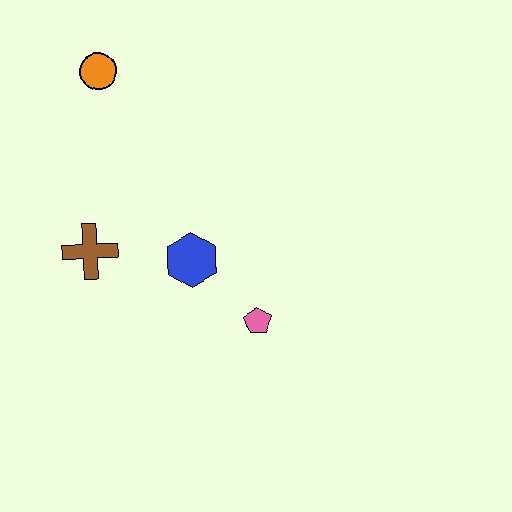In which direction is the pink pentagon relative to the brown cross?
The pink pentagon is to the right of the brown cross.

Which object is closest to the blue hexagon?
The pink pentagon is closest to the blue hexagon.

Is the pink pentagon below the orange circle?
Yes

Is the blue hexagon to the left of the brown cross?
No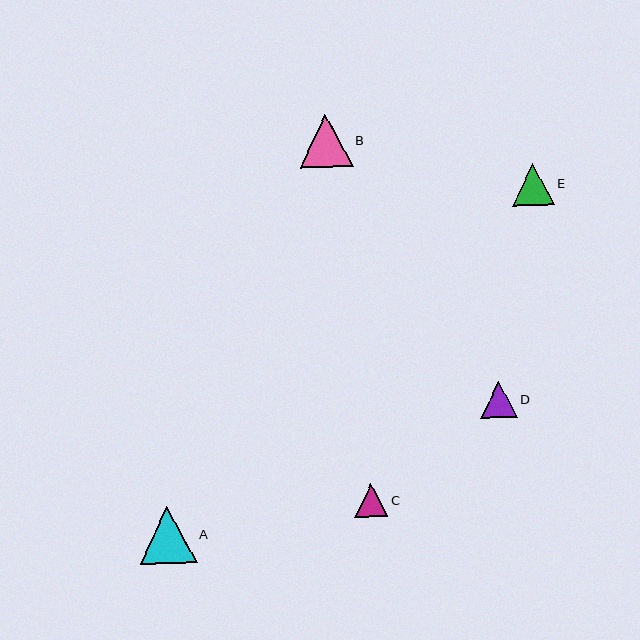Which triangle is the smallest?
Triangle C is the smallest with a size of approximately 33 pixels.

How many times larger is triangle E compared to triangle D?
Triangle E is approximately 1.1 times the size of triangle D.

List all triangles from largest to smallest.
From largest to smallest: A, B, E, D, C.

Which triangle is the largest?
Triangle A is the largest with a size of approximately 57 pixels.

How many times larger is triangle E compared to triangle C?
Triangle E is approximately 1.3 times the size of triangle C.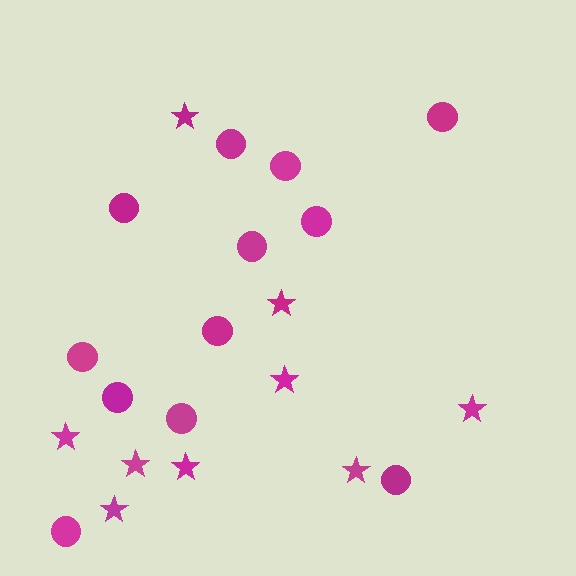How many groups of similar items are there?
There are 2 groups: one group of circles (12) and one group of stars (9).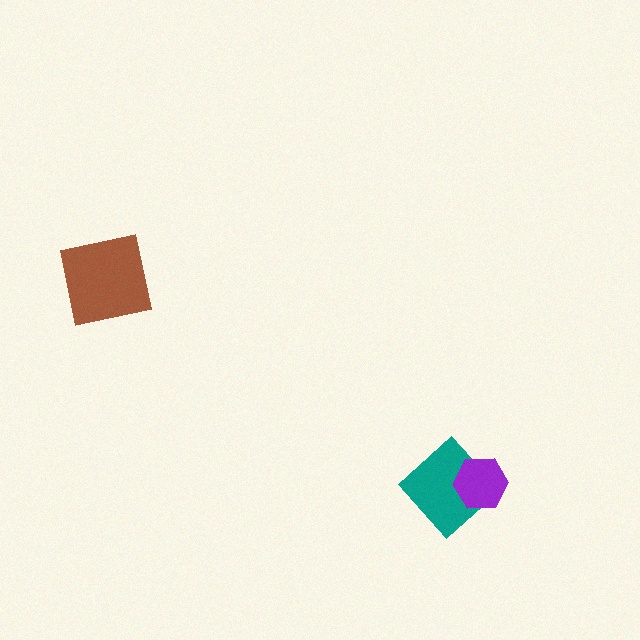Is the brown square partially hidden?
No, no other shape covers it.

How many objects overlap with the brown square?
0 objects overlap with the brown square.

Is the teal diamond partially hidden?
Yes, it is partially covered by another shape.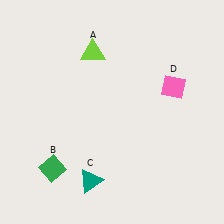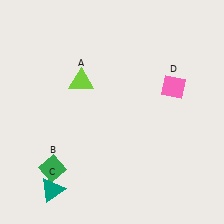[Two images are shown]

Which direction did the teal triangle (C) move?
The teal triangle (C) moved left.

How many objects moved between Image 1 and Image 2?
2 objects moved between the two images.